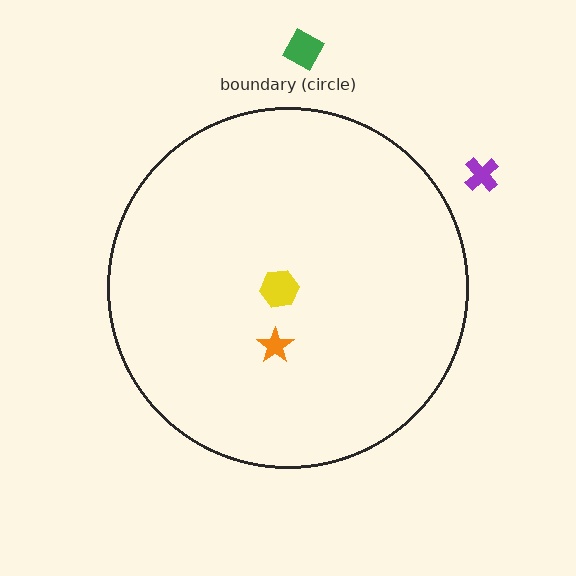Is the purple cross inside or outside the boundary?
Outside.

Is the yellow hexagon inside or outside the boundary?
Inside.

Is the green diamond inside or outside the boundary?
Outside.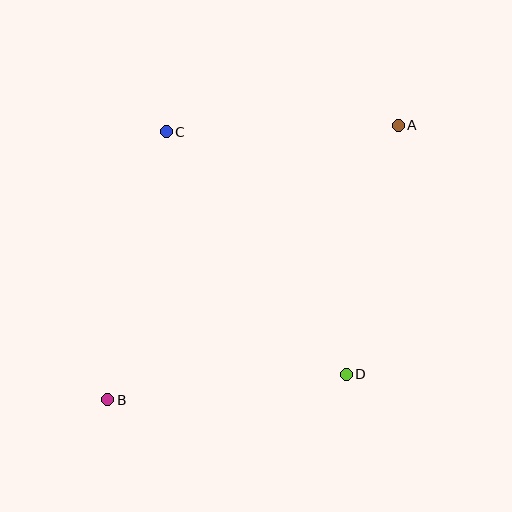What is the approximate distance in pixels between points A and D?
The distance between A and D is approximately 254 pixels.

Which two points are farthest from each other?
Points A and B are farthest from each other.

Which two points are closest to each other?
Points A and C are closest to each other.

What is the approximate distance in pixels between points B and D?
The distance between B and D is approximately 240 pixels.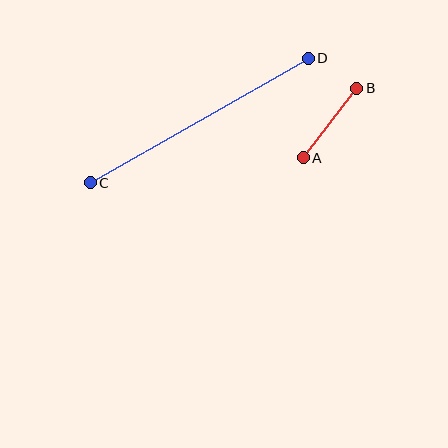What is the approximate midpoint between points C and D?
The midpoint is at approximately (199, 120) pixels.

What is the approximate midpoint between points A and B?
The midpoint is at approximately (330, 123) pixels.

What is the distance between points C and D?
The distance is approximately 251 pixels.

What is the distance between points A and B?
The distance is approximately 88 pixels.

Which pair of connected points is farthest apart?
Points C and D are farthest apart.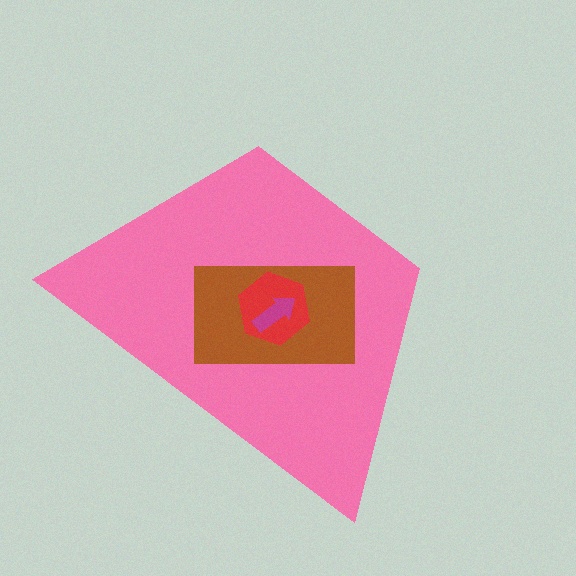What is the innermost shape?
The magenta arrow.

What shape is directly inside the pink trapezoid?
The brown rectangle.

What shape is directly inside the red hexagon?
The magenta arrow.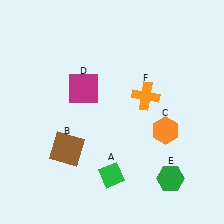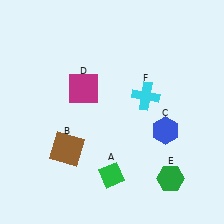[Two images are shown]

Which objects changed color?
C changed from orange to blue. F changed from orange to cyan.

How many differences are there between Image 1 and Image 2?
There are 2 differences between the two images.